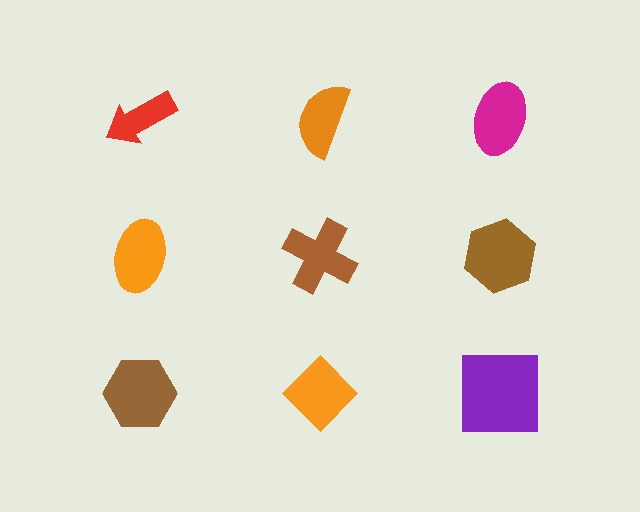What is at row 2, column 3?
A brown hexagon.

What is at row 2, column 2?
A brown cross.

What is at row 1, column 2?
An orange semicircle.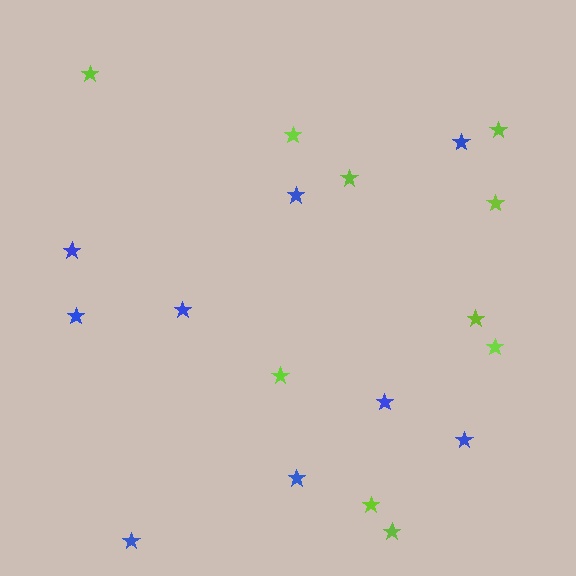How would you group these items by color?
There are 2 groups: one group of blue stars (9) and one group of lime stars (10).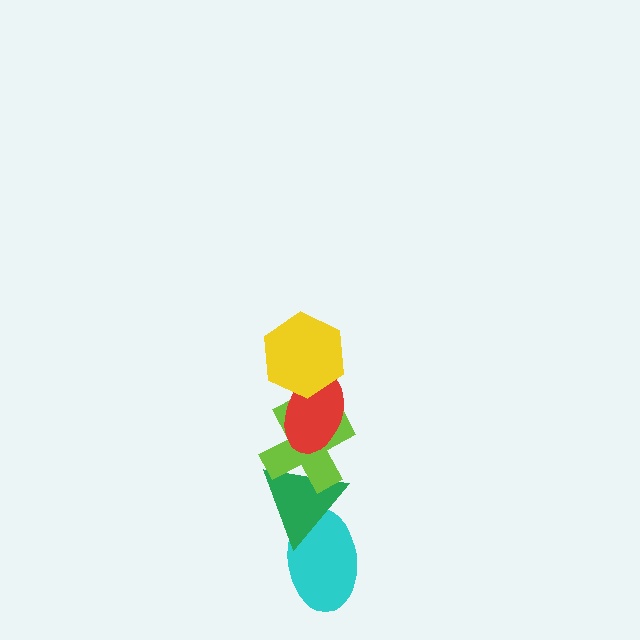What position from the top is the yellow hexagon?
The yellow hexagon is 1st from the top.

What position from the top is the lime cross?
The lime cross is 3rd from the top.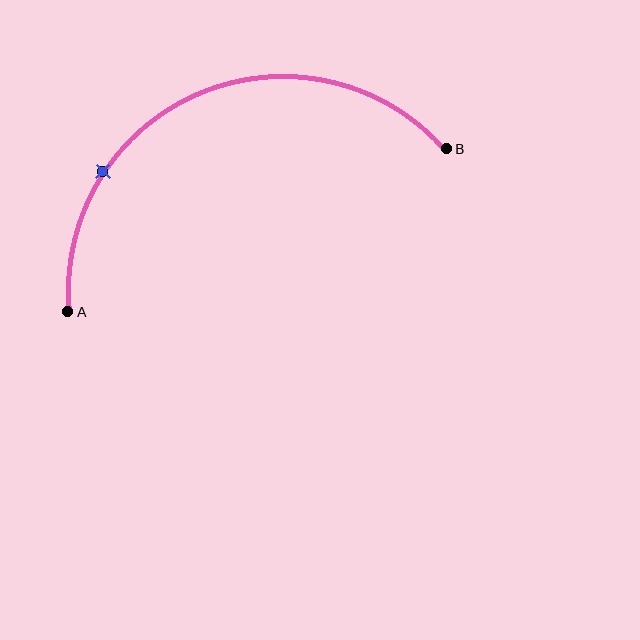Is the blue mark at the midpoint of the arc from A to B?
No. The blue mark lies on the arc but is closer to endpoint A. The arc midpoint would be at the point on the curve equidistant along the arc from both A and B.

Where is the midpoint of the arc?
The arc midpoint is the point on the curve farthest from the straight line joining A and B. It sits above that line.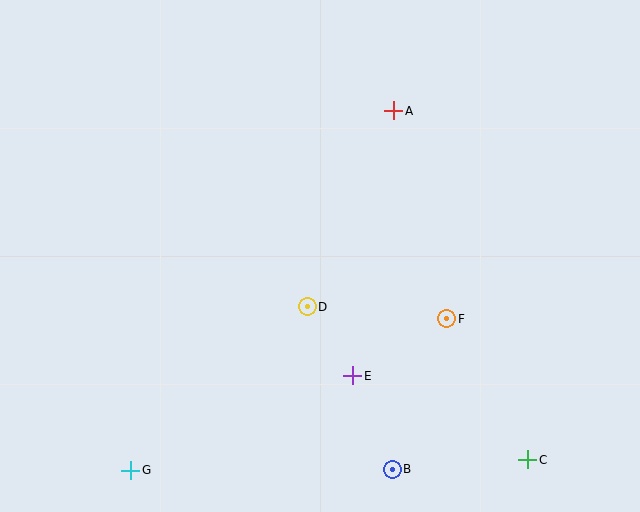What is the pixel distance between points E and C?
The distance between E and C is 194 pixels.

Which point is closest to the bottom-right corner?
Point C is closest to the bottom-right corner.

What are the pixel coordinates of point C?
Point C is at (528, 460).